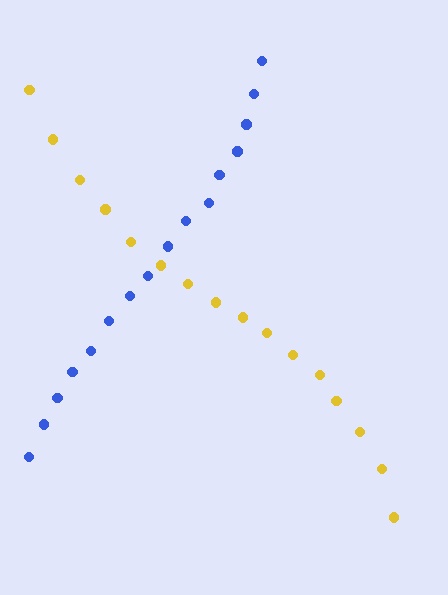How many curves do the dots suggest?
There are 2 distinct paths.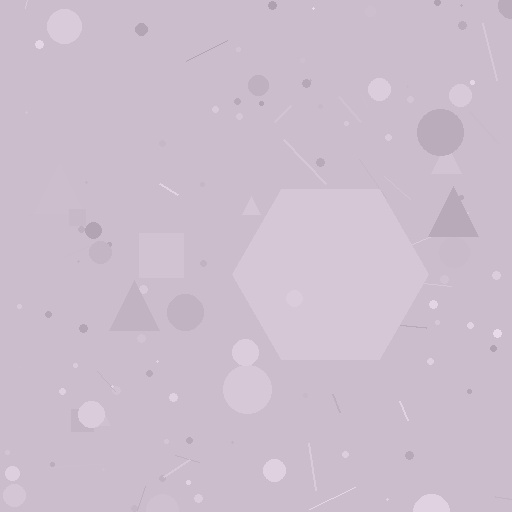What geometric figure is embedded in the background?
A hexagon is embedded in the background.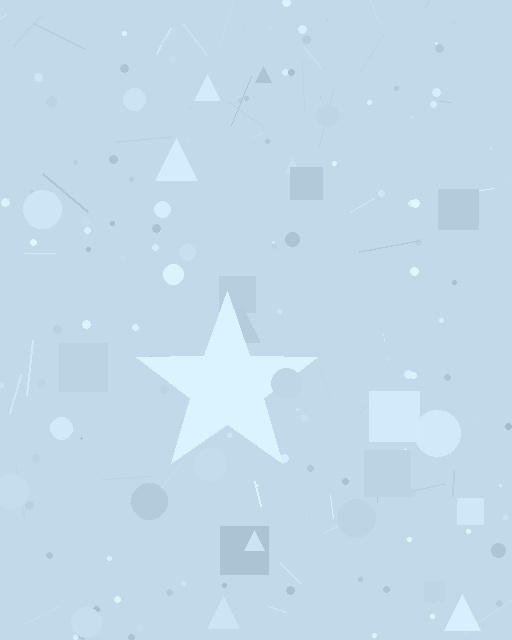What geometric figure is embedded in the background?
A star is embedded in the background.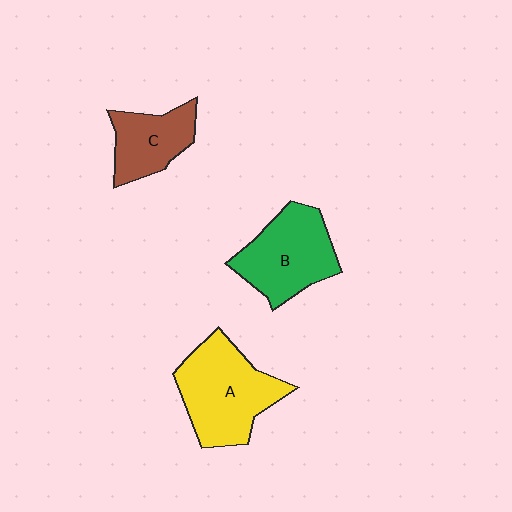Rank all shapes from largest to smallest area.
From largest to smallest: A (yellow), B (green), C (brown).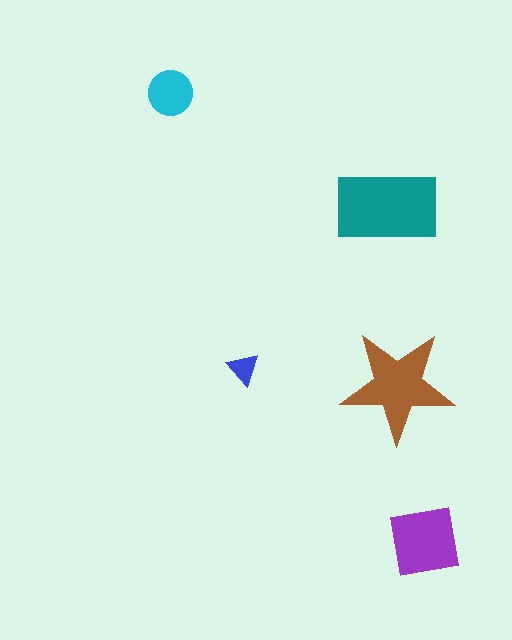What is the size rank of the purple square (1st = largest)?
3rd.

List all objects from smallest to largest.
The blue triangle, the cyan circle, the purple square, the brown star, the teal rectangle.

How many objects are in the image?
There are 5 objects in the image.